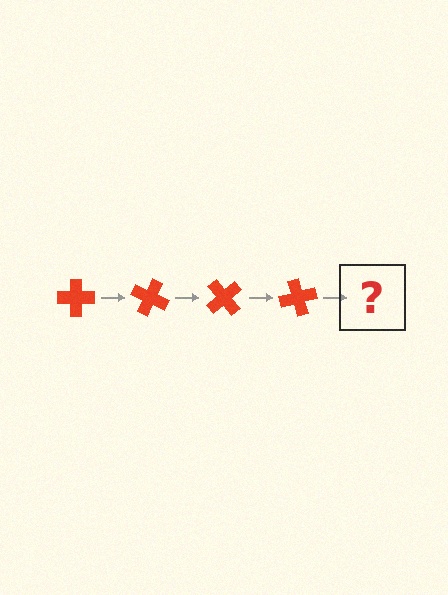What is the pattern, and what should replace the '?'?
The pattern is that the cross rotates 25 degrees each step. The '?' should be a red cross rotated 100 degrees.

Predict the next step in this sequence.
The next step is a red cross rotated 100 degrees.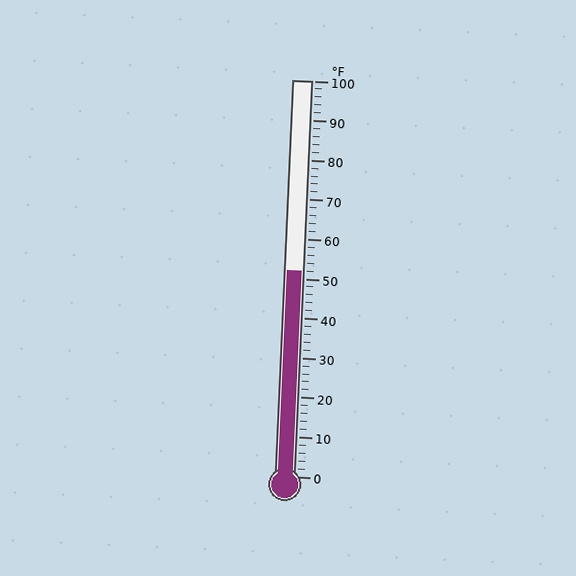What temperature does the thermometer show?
The thermometer shows approximately 52°F.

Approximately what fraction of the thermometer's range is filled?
The thermometer is filled to approximately 50% of its range.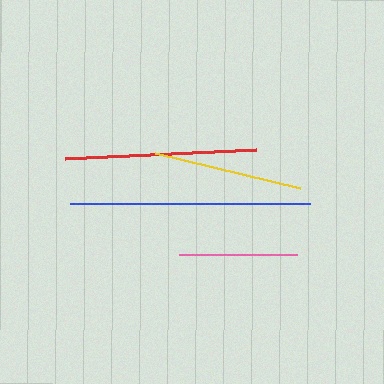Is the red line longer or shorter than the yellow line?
The red line is longer than the yellow line.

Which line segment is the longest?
The blue line is the longest at approximately 240 pixels.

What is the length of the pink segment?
The pink segment is approximately 118 pixels long.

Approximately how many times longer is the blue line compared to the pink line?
The blue line is approximately 2.0 times the length of the pink line.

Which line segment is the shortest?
The pink line is the shortest at approximately 118 pixels.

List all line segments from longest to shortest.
From longest to shortest: blue, red, yellow, pink.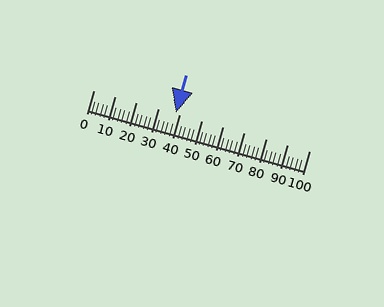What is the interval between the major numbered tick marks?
The major tick marks are spaced 10 units apart.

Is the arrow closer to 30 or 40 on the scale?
The arrow is closer to 40.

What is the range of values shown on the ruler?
The ruler shows values from 0 to 100.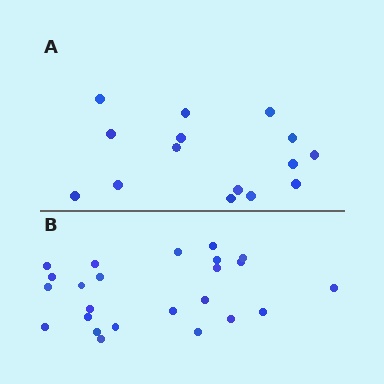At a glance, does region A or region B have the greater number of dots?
Region B (the bottom region) has more dots.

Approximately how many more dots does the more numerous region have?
Region B has roughly 8 or so more dots than region A.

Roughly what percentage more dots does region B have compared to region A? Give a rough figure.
About 60% more.